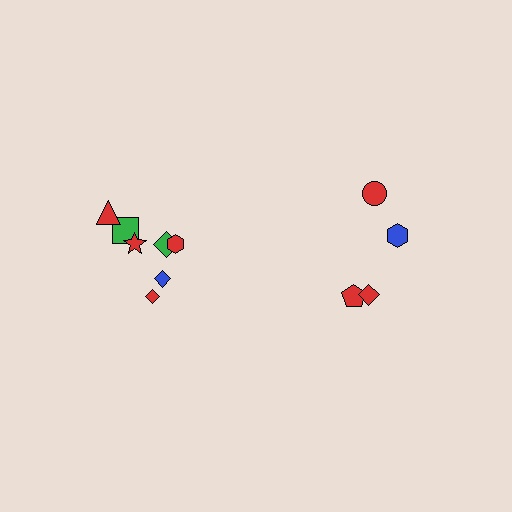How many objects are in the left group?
There are 7 objects.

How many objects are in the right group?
There are 4 objects.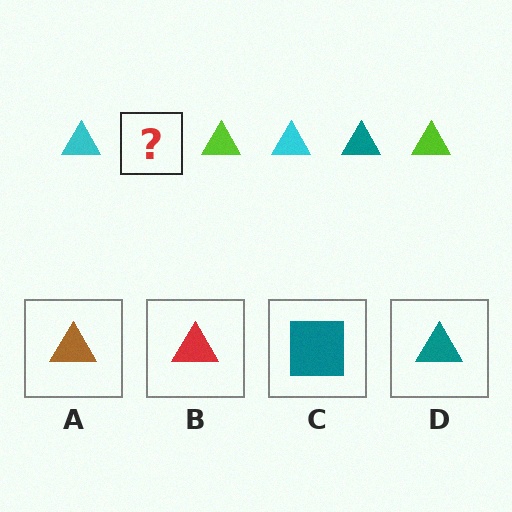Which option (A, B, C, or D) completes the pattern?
D.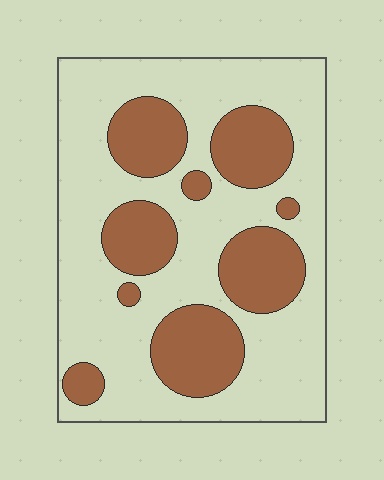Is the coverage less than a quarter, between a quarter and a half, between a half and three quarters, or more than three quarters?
Between a quarter and a half.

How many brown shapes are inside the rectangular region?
9.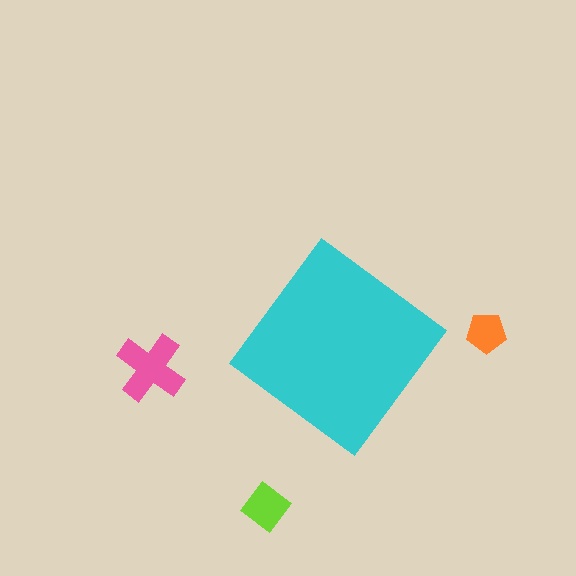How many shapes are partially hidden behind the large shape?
0 shapes are partially hidden.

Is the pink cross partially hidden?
No, the pink cross is fully visible.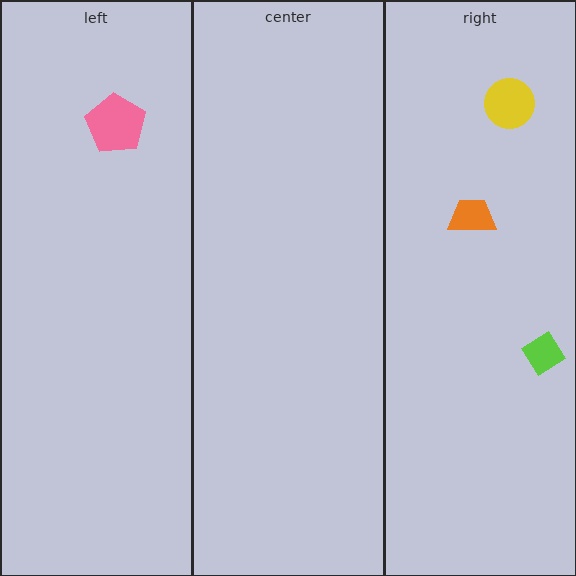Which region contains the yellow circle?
The right region.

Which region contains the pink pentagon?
The left region.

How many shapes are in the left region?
1.